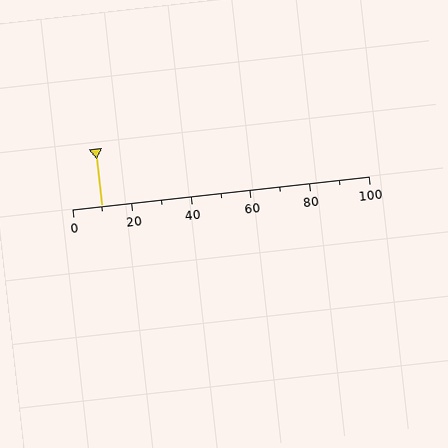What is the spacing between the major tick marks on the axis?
The major ticks are spaced 20 apart.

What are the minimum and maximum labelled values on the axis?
The axis runs from 0 to 100.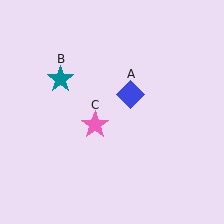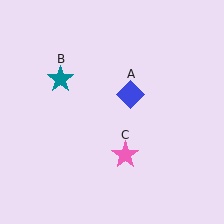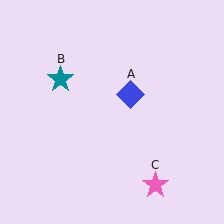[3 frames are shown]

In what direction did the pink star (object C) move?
The pink star (object C) moved down and to the right.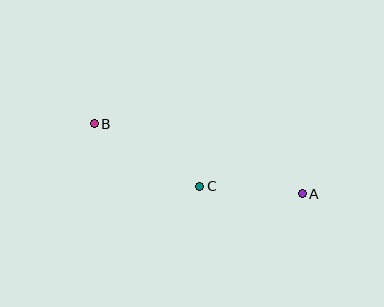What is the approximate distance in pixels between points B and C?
The distance between B and C is approximately 123 pixels.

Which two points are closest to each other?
Points A and C are closest to each other.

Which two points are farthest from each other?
Points A and B are farthest from each other.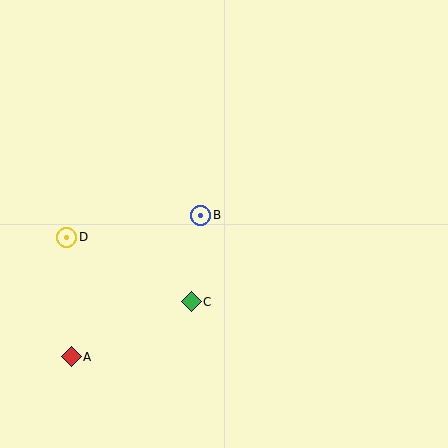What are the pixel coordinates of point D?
Point D is at (67, 237).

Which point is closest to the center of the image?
Point B at (201, 215) is closest to the center.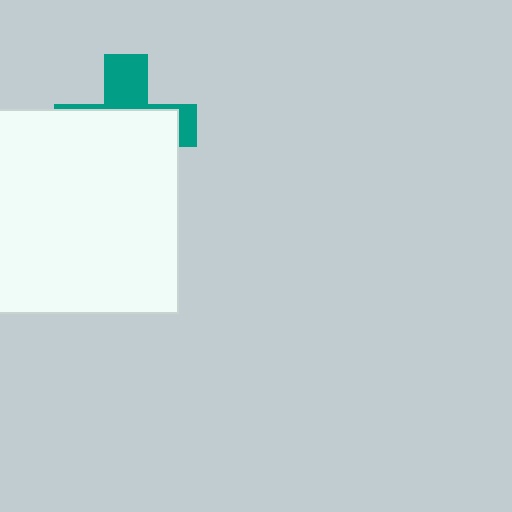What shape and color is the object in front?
The object in front is a white square.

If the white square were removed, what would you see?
You would see the complete teal cross.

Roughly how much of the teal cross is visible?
A small part of it is visible (roughly 35%).